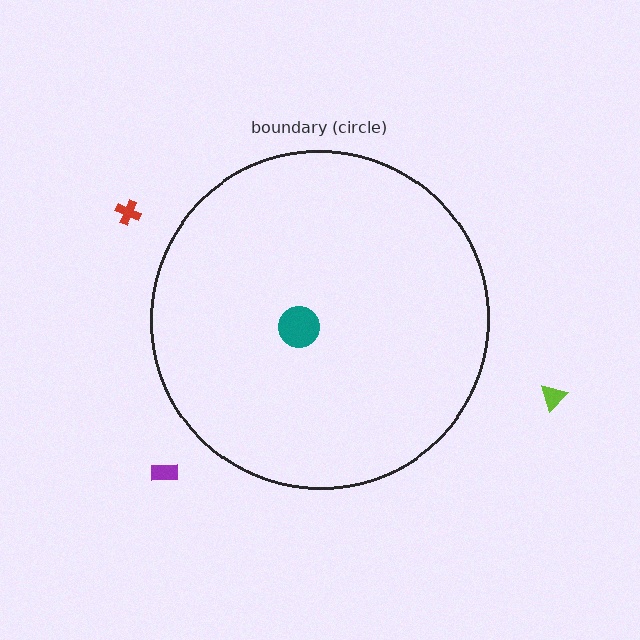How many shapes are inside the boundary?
1 inside, 3 outside.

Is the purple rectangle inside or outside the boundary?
Outside.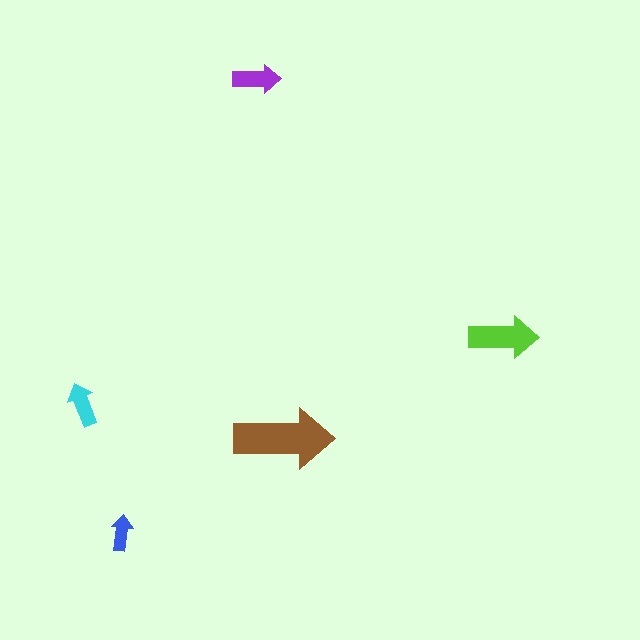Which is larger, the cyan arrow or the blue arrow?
The cyan one.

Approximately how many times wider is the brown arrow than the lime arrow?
About 1.5 times wider.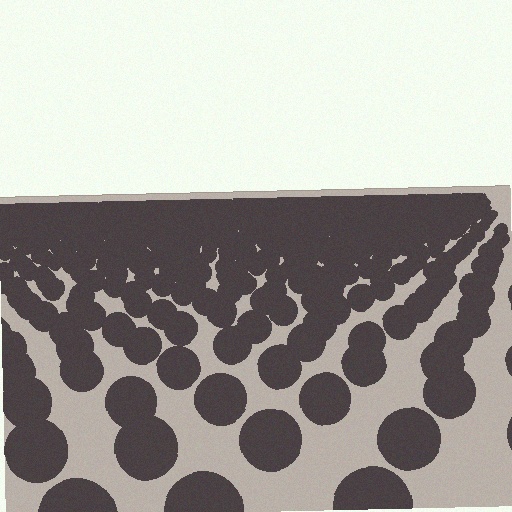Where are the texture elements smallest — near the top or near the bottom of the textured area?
Near the top.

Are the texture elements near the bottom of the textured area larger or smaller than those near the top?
Larger. Near the bottom, elements are closer to the viewer and appear at a bigger on-screen size.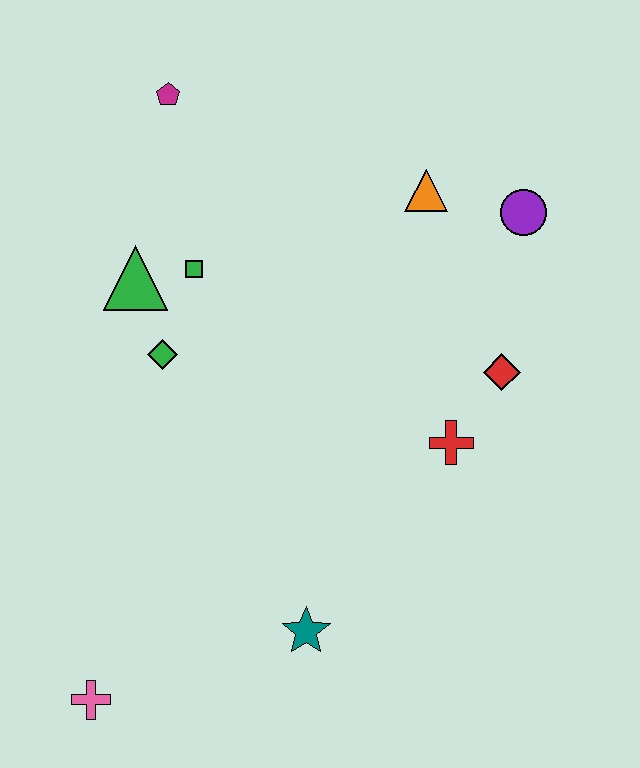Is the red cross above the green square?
No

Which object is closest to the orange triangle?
The purple circle is closest to the orange triangle.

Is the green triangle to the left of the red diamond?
Yes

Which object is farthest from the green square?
The pink cross is farthest from the green square.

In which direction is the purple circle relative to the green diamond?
The purple circle is to the right of the green diamond.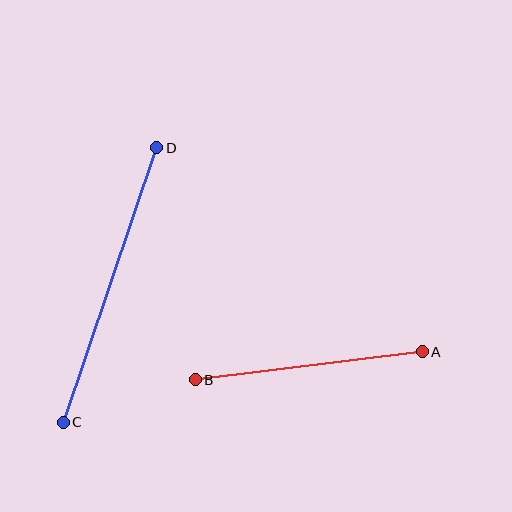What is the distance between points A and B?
The distance is approximately 229 pixels.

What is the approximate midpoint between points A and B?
The midpoint is at approximately (309, 366) pixels.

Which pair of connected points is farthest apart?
Points C and D are farthest apart.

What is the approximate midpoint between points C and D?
The midpoint is at approximately (110, 285) pixels.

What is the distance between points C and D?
The distance is approximately 290 pixels.